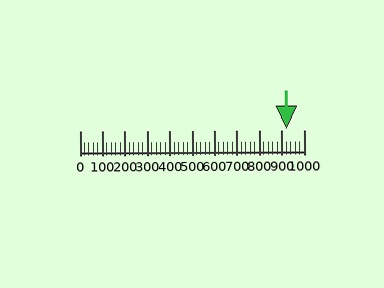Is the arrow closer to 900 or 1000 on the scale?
The arrow is closer to 900.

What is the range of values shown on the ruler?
The ruler shows values from 0 to 1000.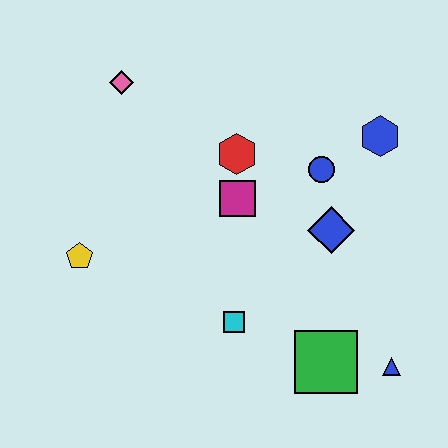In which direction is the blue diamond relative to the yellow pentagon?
The blue diamond is to the right of the yellow pentagon.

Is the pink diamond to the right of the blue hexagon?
No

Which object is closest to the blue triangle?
The green square is closest to the blue triangle.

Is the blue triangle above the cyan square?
No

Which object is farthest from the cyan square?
The pink diamond is farthest from the cyan square.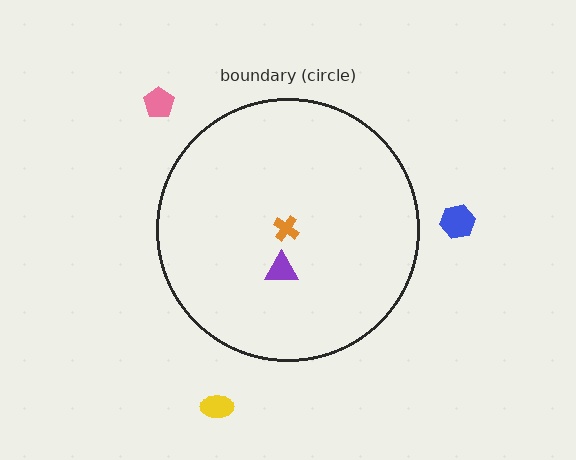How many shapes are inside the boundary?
2 inside, 3 outside.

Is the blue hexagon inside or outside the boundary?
Outside.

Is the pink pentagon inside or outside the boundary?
Outside.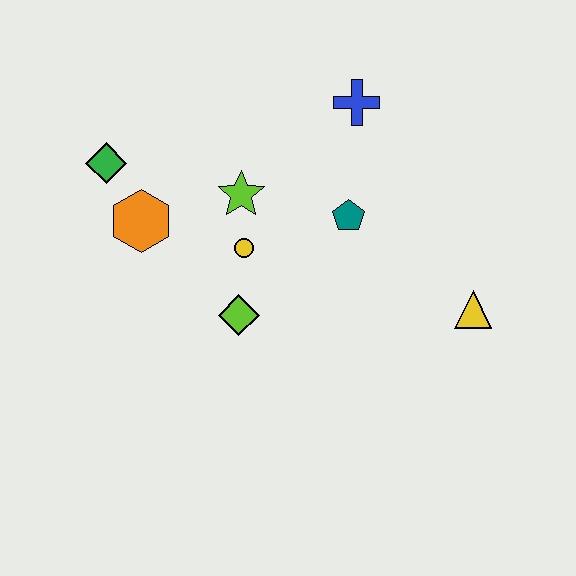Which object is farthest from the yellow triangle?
The green diamond is farthest from the yellow triangle.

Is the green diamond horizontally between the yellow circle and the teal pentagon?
No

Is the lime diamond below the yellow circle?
Yes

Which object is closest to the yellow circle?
The lime star is closest to the yellow circle.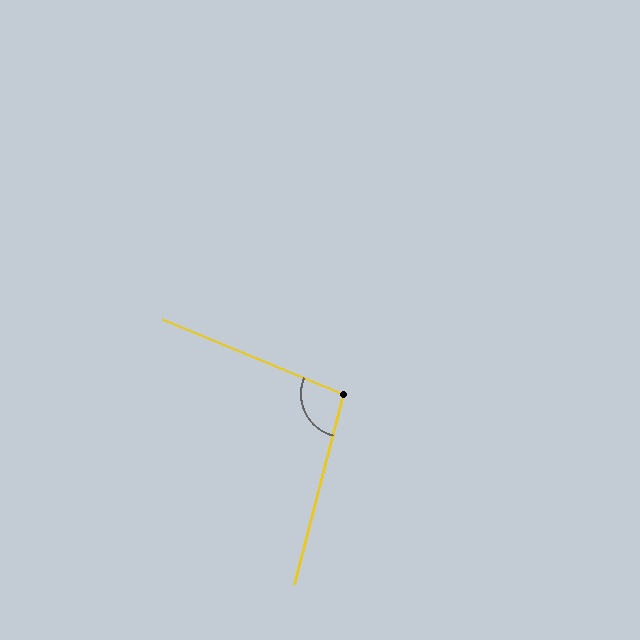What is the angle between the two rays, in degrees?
Approximately 98 degrees.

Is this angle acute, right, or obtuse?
It is obtuse.